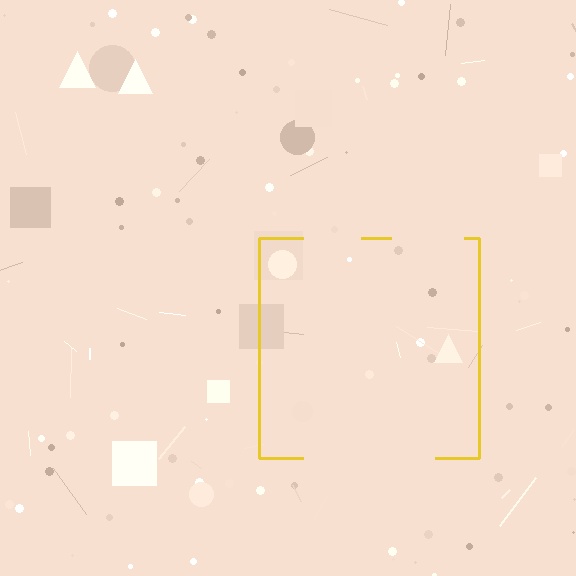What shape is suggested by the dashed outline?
The dashed outline suggests a square.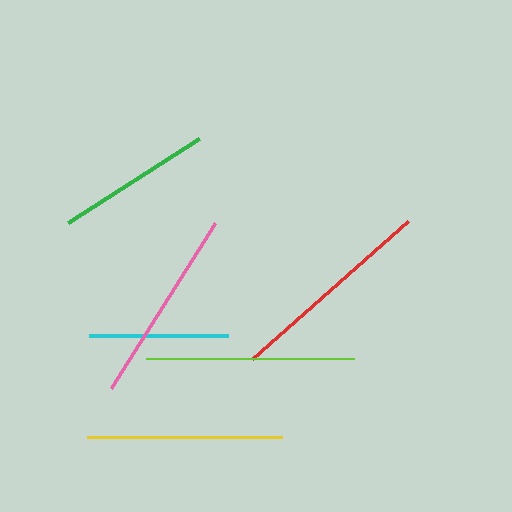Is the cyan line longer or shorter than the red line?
The red line is longer than the cyan line.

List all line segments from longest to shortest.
From longest to shortest: red, lime, yellow, pink, green, cyan.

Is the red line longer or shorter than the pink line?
The red line is longer than the pink line.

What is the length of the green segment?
The green segment is approximately 156 pixels long.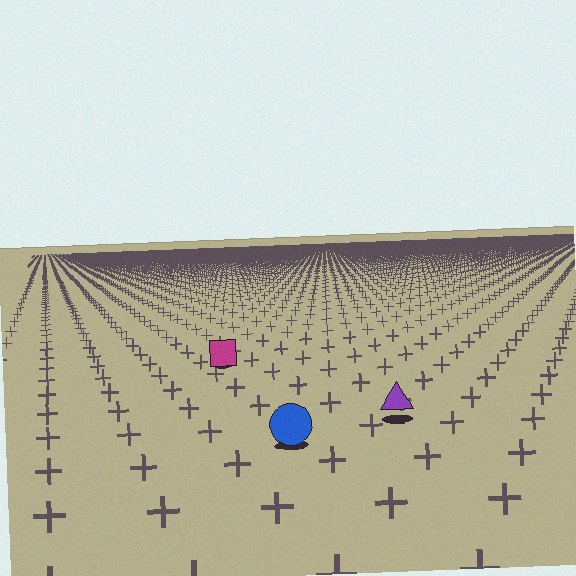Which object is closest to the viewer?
The blue circle is closest. The texture marks near it are larger and more spread out.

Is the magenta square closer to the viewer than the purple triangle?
No. The purple triangle is closer — you can tell from the texture gradient: the ground texture is coarser near it.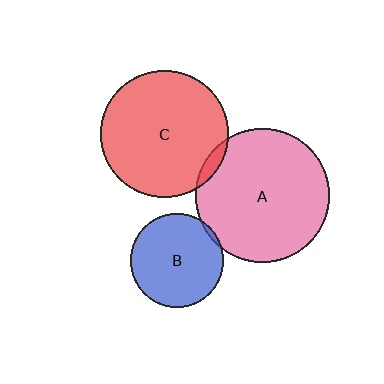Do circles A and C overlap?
Yes.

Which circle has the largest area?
Circle A (pink).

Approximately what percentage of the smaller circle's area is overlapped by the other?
Approximately 5%.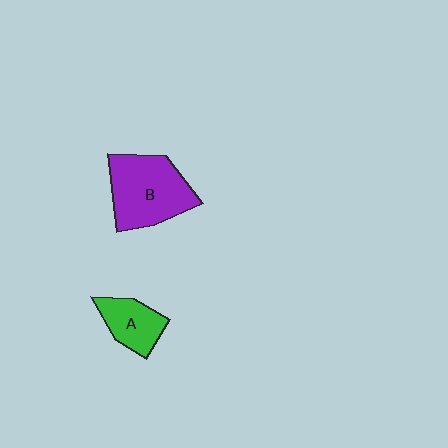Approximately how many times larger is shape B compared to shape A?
Approximately 1.9 times.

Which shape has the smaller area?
Shape A (green).